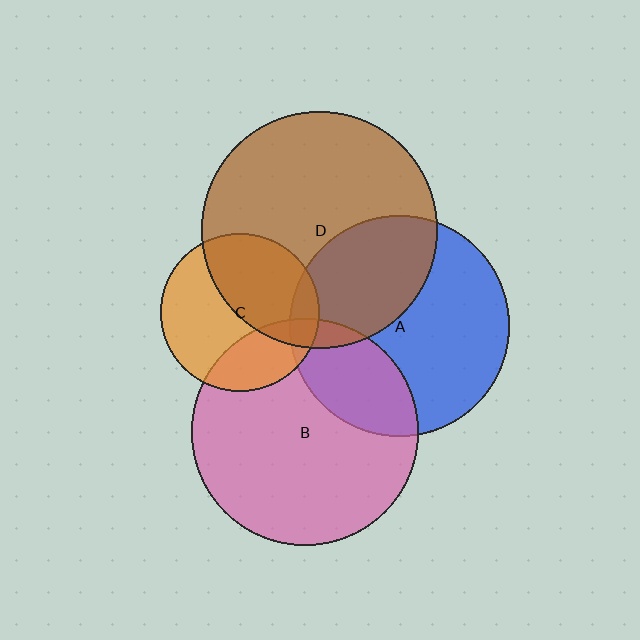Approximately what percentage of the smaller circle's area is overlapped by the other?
Approximately 25%.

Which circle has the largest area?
Circle D (brown).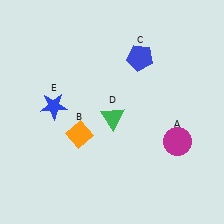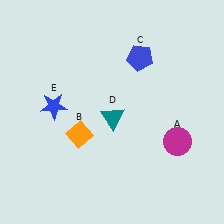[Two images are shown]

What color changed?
The triangle (D) changed from green in Image 1 to teal in Image 2.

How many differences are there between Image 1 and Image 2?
There is 1 difference between the two images.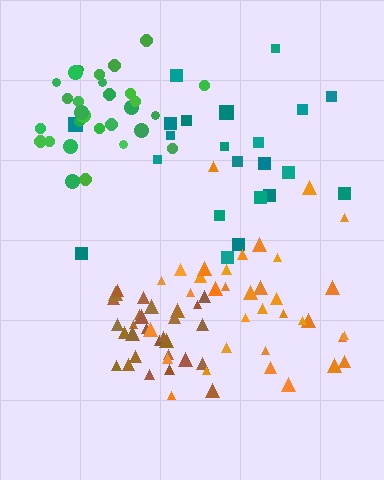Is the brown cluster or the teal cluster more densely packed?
Brown.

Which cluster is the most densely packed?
Brown.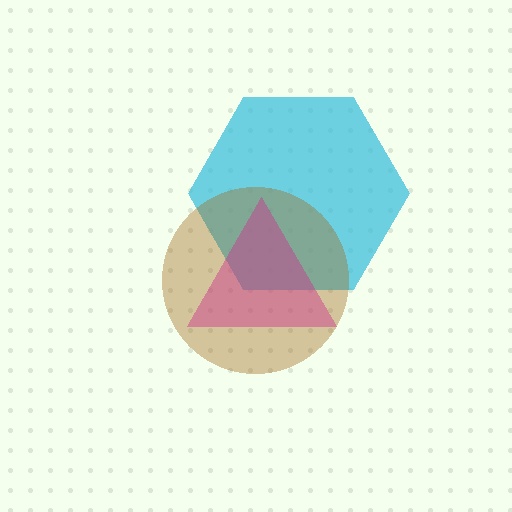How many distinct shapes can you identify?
There are 3 distinct shapes: a cyan hexagon, a brown circle, a magenta triangle.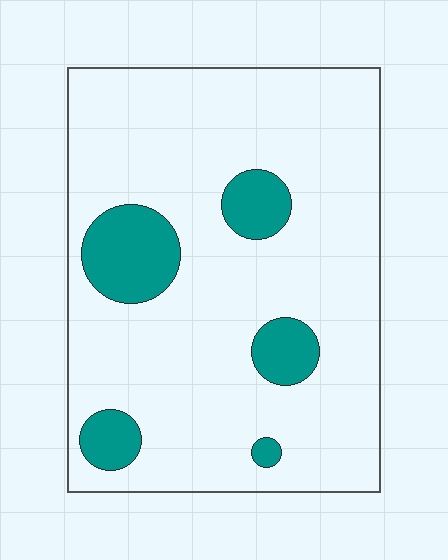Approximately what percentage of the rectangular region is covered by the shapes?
Approximately 15%.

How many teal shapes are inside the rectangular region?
5.